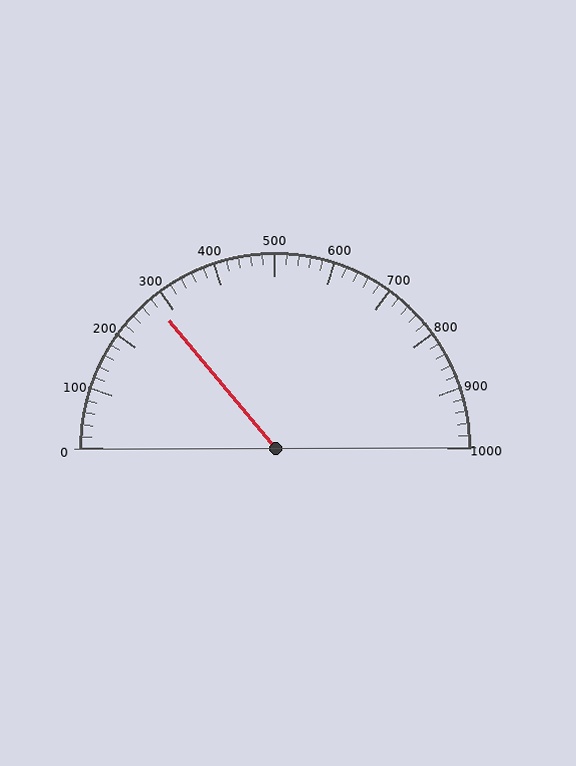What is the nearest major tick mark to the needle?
The nearest major tick mark is 300.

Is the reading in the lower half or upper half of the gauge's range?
The reading is in the lower half of the range (0 to 1000).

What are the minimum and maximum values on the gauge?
The gauge ranges from 0 to 1000.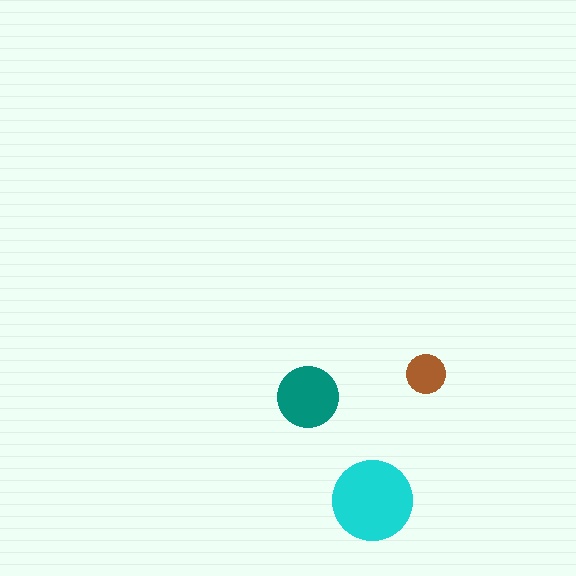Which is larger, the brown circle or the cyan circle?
The cyan one.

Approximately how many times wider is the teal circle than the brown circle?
About 1.5 times wider.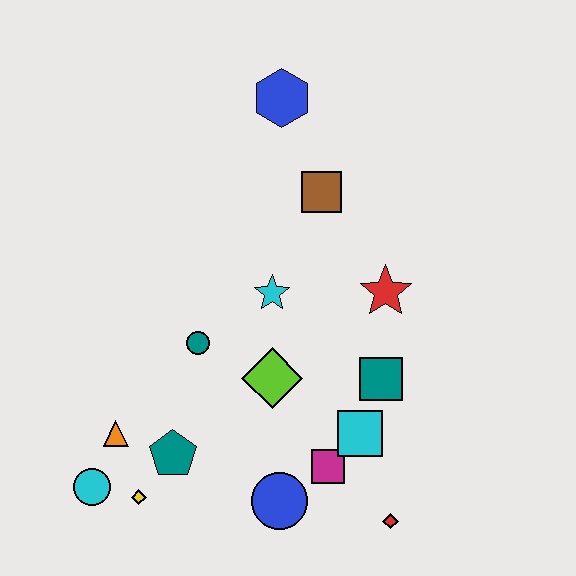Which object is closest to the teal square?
The cyan square is closest to the teal square.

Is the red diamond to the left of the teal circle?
No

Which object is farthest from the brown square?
The cyan circle is farthest from the brown square.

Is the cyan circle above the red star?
No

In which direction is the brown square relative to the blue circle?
The brown square is above the blue circle.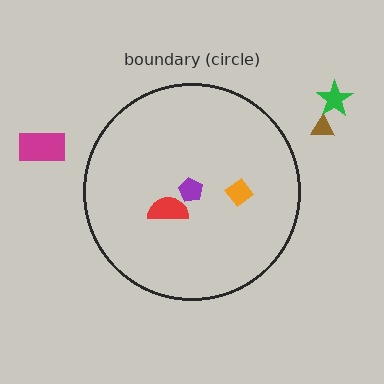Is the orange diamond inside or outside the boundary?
Inside.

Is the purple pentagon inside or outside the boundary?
Inside.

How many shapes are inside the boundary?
3 inside, 3 outside.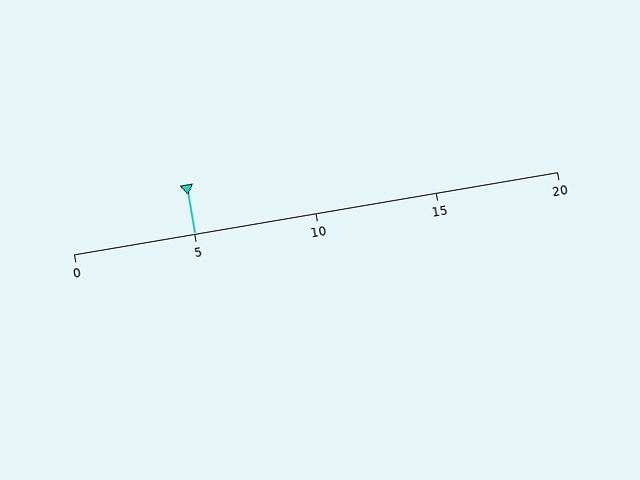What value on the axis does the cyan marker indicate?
The marker indicates approximately 5.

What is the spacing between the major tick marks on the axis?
The major ticks are spaced 5 apart.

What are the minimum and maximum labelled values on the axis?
The axis runs from 0 to 20.